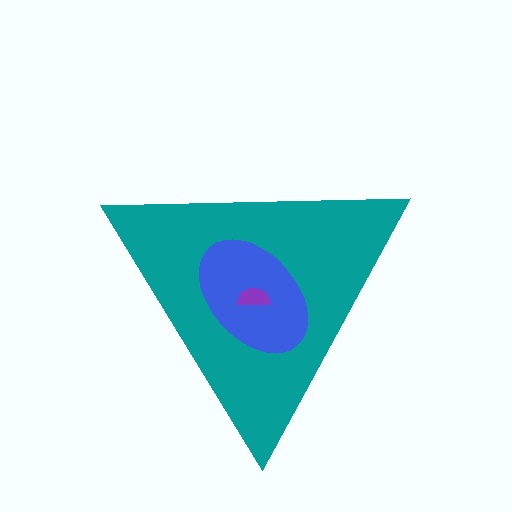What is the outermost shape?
The teal triangle.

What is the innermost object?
The purple semicircle.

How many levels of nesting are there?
3.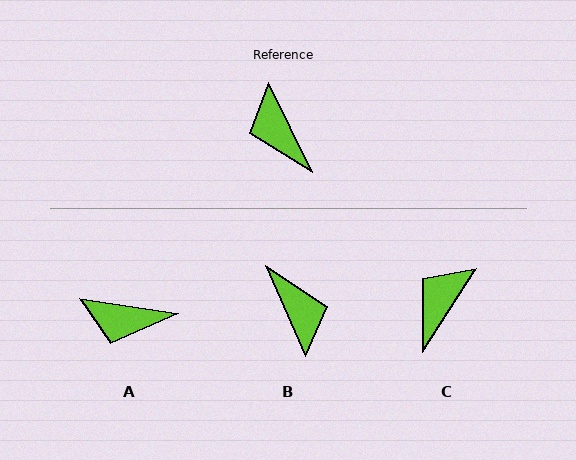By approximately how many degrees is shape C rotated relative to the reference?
Approximately 59 degrees clockwise.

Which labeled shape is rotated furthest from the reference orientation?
B, about 178 degrees away.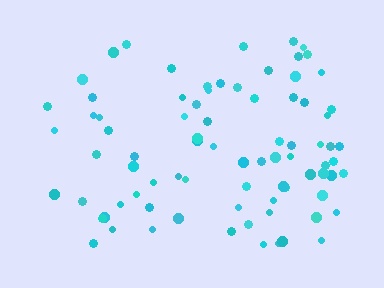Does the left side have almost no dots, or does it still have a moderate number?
Still a moderate number, just noticeably fewer than the right.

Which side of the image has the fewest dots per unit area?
The left.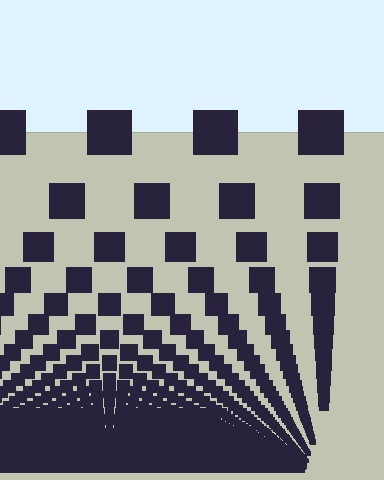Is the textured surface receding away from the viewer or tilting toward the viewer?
The surface appears to tilt toward the viewer. Texture elements get larger and sparser toward the top.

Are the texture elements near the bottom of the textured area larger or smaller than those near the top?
Smaller. The gradient is inverted — elements near the bottom are smaller and denser.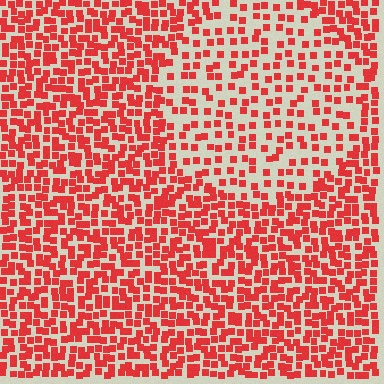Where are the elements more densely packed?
The elements are more densely packed outside the circle boundary.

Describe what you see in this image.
The image contains small red elements arranged at two different densities. A circle-shaped region is visible where the elements are less densely packed than the surrounding area.